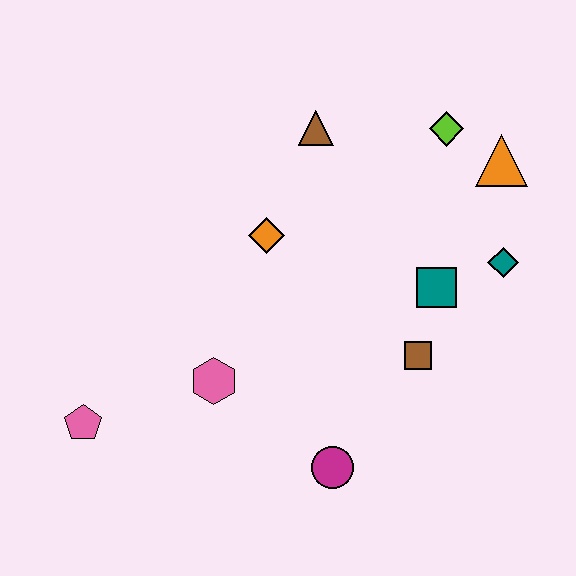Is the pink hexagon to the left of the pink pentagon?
No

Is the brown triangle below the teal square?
No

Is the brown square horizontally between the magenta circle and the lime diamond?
Yes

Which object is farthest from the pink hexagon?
The orange triangle is farthest from the pink hexagon.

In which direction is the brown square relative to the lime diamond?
The brown square is below the lime diamond.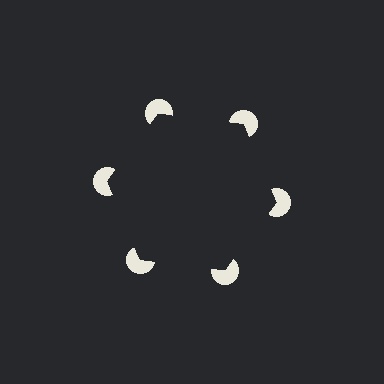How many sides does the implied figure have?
6 sides.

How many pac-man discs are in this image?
There are 6 — one at each vertex of the illusory hexagon.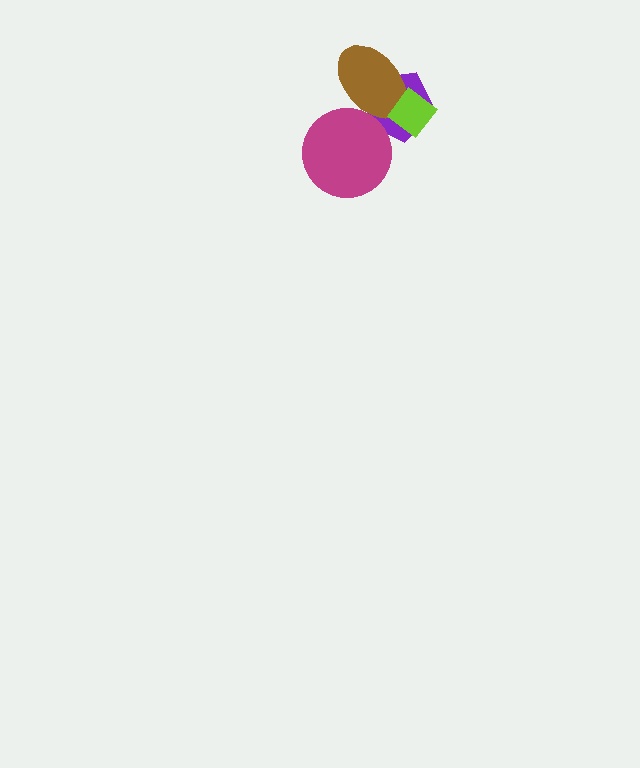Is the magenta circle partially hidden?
No, no other shape covers it.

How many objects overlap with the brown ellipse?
3 objects overlap with the brown ellipse.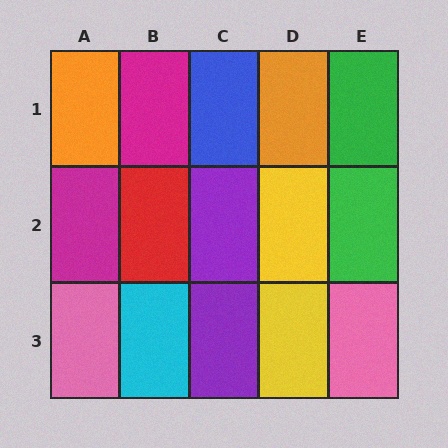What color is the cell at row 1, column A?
Orange.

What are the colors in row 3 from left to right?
Pink, cyan, purple, yellow, pink.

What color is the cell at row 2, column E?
Green.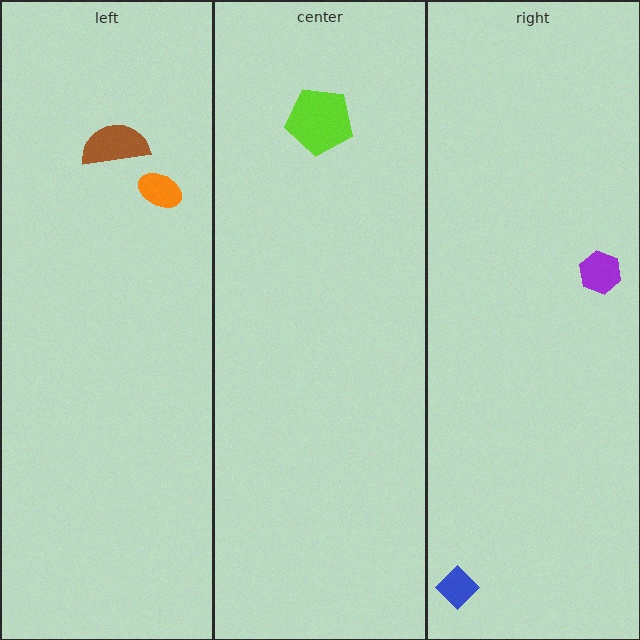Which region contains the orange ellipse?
The left region.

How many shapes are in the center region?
1.